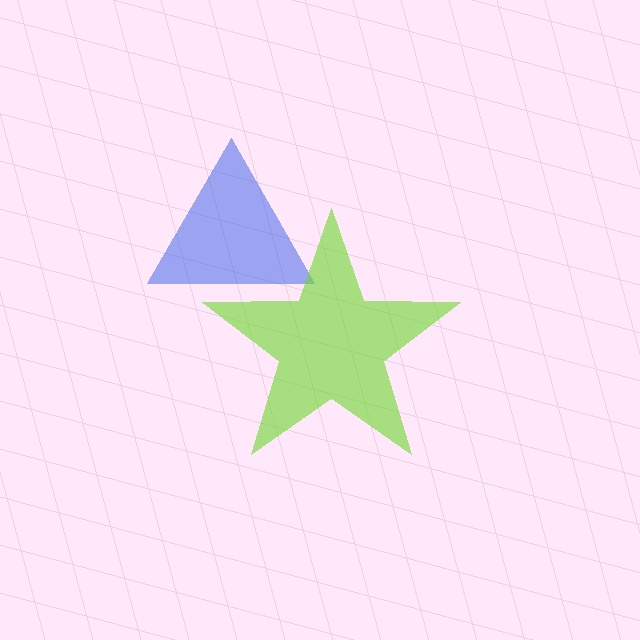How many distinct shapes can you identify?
There are 2 distinct shapes: a blue triangle, a lime star.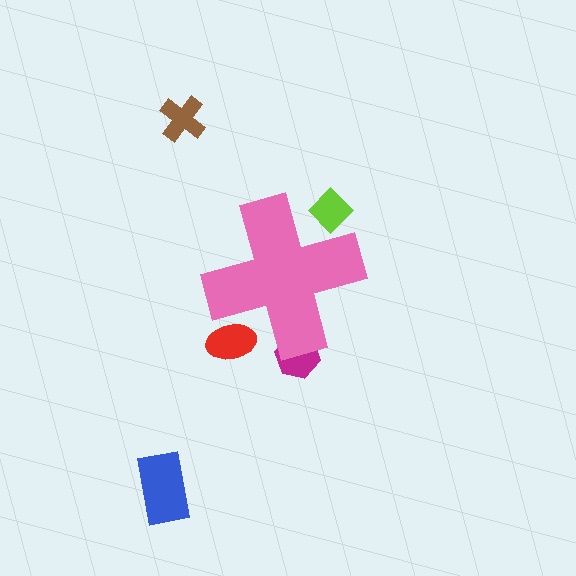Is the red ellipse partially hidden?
Yes, the red ellipse is partially hidden behind the pink cross.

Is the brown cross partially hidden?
No, the brown cross is fully visible.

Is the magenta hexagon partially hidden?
Yes, the magenta hexagon is partially hidden behind the pink cross.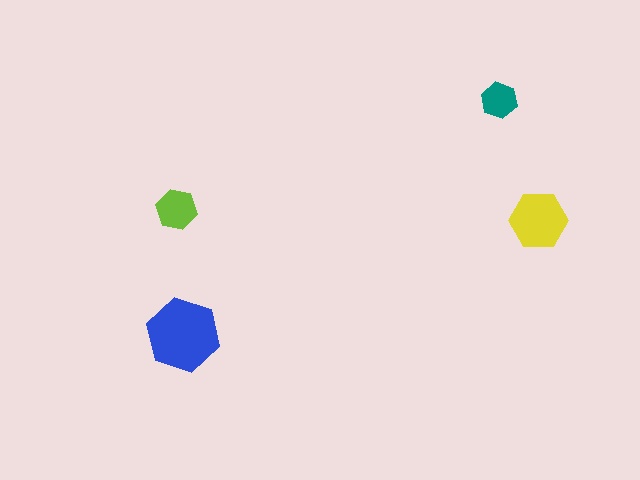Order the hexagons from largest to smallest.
the blue one, the yellow one, the lime one, the teal one.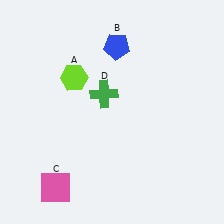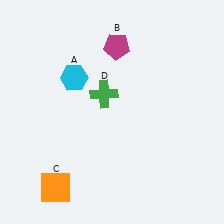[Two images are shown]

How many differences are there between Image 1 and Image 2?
There are 3 differences between the two images.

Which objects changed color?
A changed from lime to cyan. B changed from blue to magenta. C changed from pink to orange.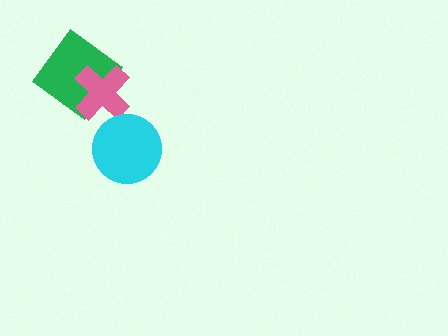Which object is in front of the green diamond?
The pink cross is in front of the green diamond.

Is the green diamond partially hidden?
Yes, it is partially covered by another shape.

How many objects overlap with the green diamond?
1 object overlaps with the green diamond.